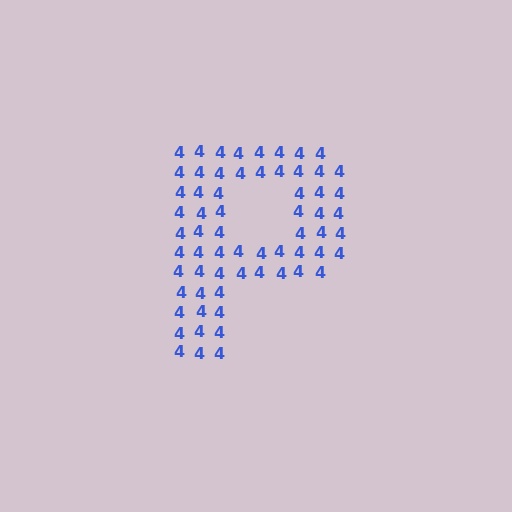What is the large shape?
The large shape is the letter P.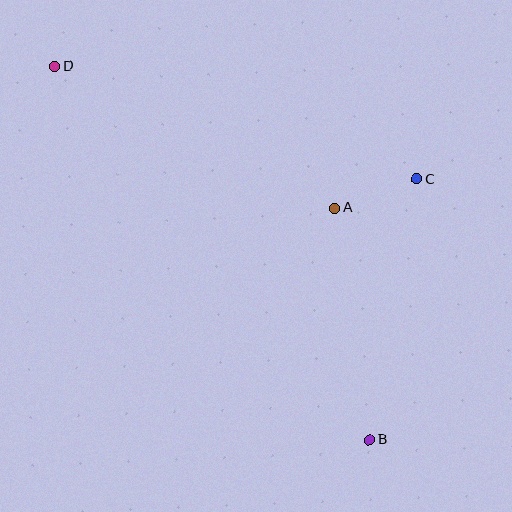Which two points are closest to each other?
Points A and C are closest to each other.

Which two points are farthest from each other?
Points B and D are farthest from each other.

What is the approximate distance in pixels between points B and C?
The distance between B and C is approximately 265 pixels.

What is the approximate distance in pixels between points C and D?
The distance between C and D is approximately 379 pixels.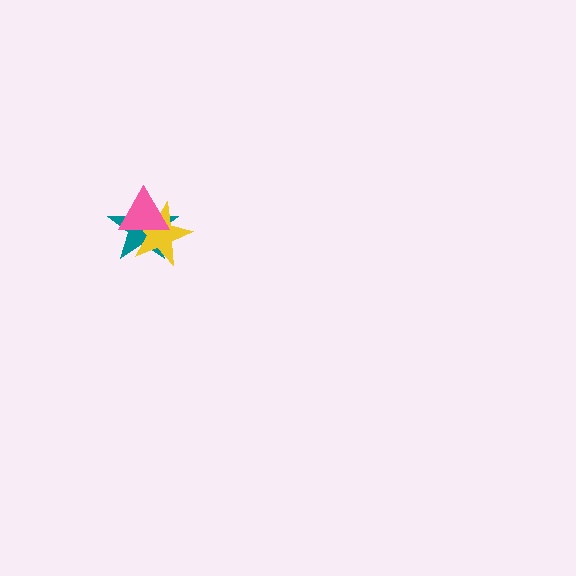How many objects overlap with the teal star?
2 objects overlap with the teal star.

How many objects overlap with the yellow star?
2 objects overlap with the yellow star.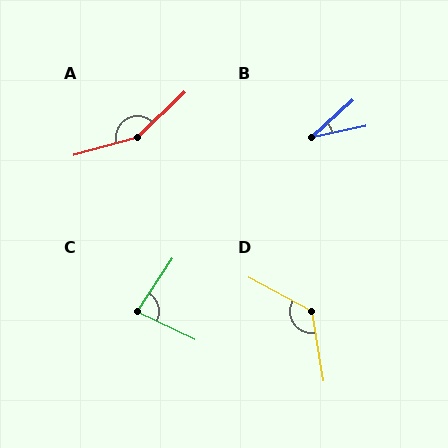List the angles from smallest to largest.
B (30°), C (82°), D (127°), A (151°).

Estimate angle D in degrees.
Approximately 127 degrees.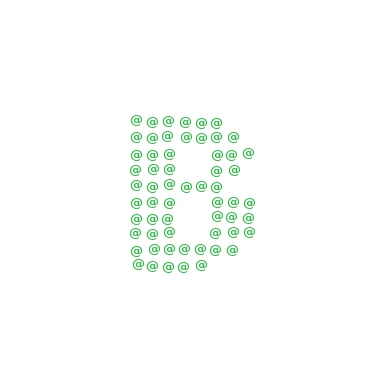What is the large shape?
The large shape is the letter B.